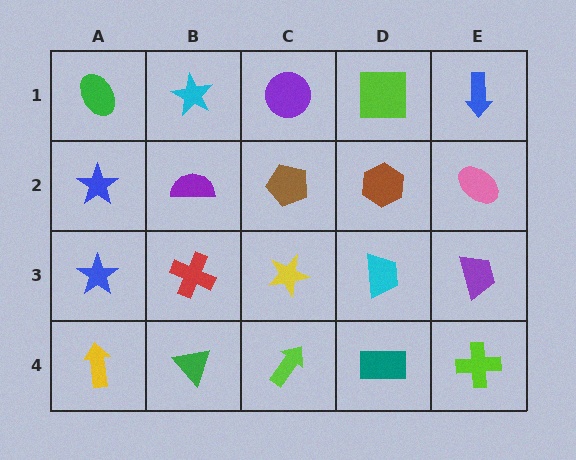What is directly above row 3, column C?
A brown pentagon.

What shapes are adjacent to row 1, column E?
A pink ellipse (row 2, column E), a lime square (row 1, column D).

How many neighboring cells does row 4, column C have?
3.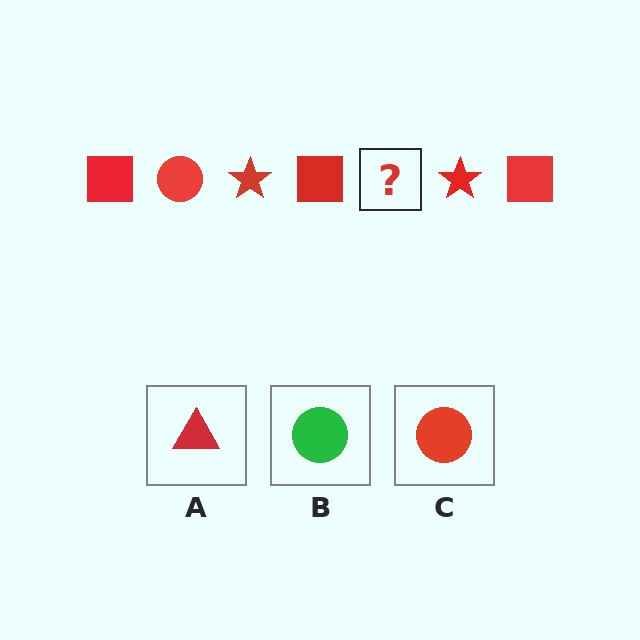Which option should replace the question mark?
Option C.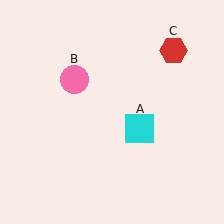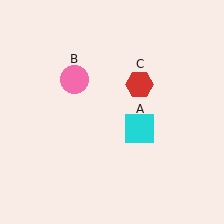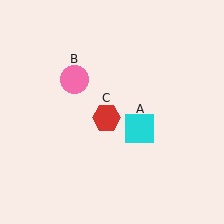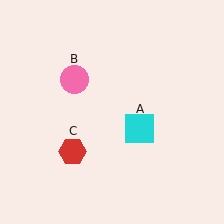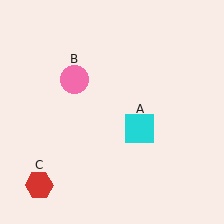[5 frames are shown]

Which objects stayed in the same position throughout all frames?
Cyan square (object A) and pink circle (object B) remained stationary.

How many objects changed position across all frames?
1 object changed position: red hexagon (object C).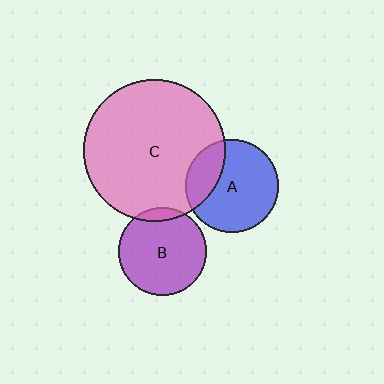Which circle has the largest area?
Circle C (pink).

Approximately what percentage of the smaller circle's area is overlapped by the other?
Approximately 25%.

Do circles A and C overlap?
Yes.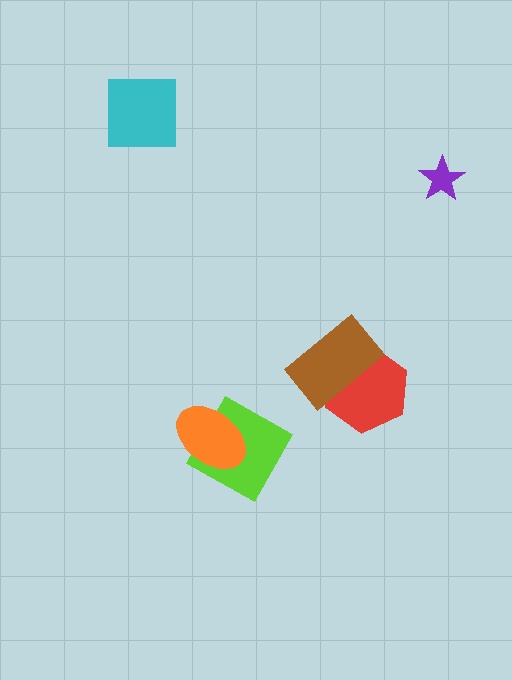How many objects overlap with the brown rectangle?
1 object overlaps with the brown rectangle.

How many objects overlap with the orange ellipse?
1 object overlaps with the orange ellipse.